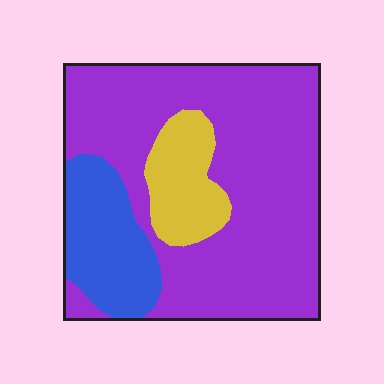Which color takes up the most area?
Purple, at roughly 70%.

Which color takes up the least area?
Yellow, at roughly 15%.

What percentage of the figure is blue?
Blue takes up about one sixth (1/6) of the figure.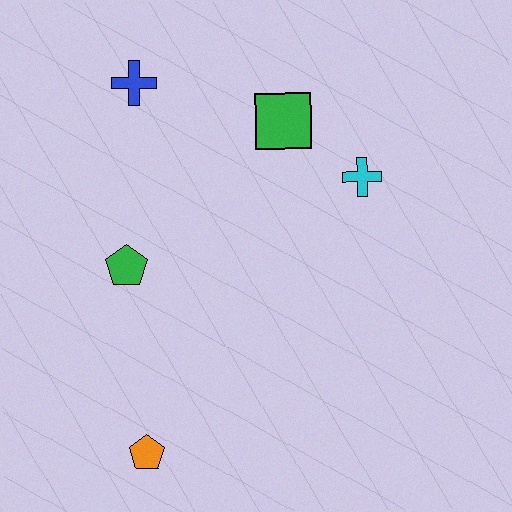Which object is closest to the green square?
The cyan cross is closest to the green square.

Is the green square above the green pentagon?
Yes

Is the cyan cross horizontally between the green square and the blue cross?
No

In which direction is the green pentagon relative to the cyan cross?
The green pentagon is to the left of the cyan cross.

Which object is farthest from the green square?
The orange pentagon is farthest from the green square.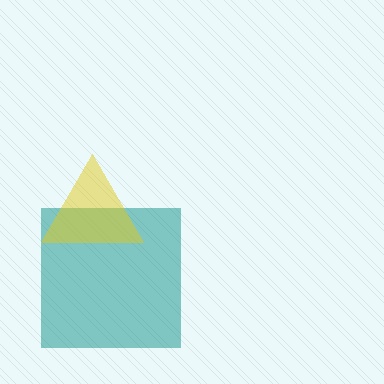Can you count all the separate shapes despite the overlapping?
Yes, there are 2 separate shapes.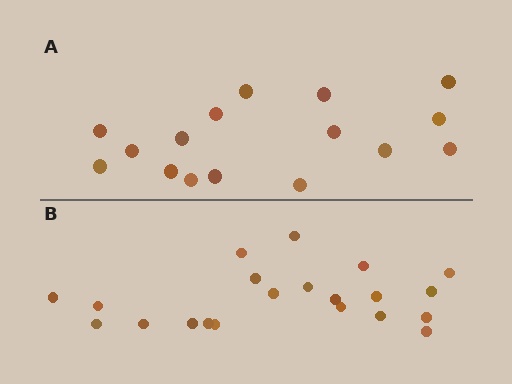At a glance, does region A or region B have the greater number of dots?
Region B (the bottom region) has more dots.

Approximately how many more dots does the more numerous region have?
Region B has about 5 more dots than region A.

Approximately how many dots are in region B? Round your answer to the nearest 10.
About 20 dots. (The exact count is 21, which rounds to 20.)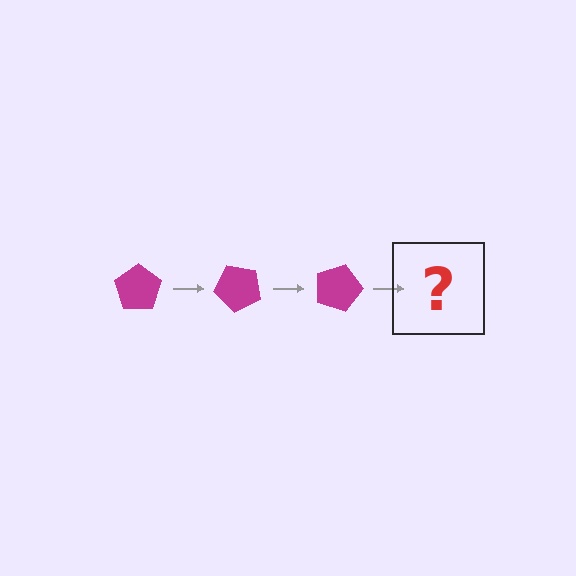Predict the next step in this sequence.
The next step is a magenta pentagon rotated 135 degrees.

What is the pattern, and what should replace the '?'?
The pattern is that the pentagon rotates 45 degrees each step. The '?' should be a magenta pentagon rotated 135 degrees.